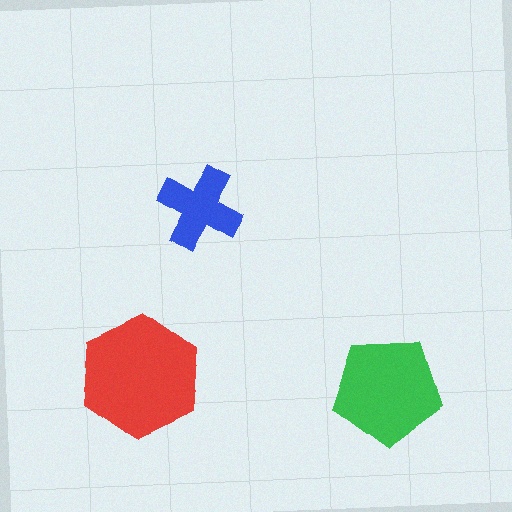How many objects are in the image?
There are 3 objects in the image.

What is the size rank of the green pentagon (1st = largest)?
2nd.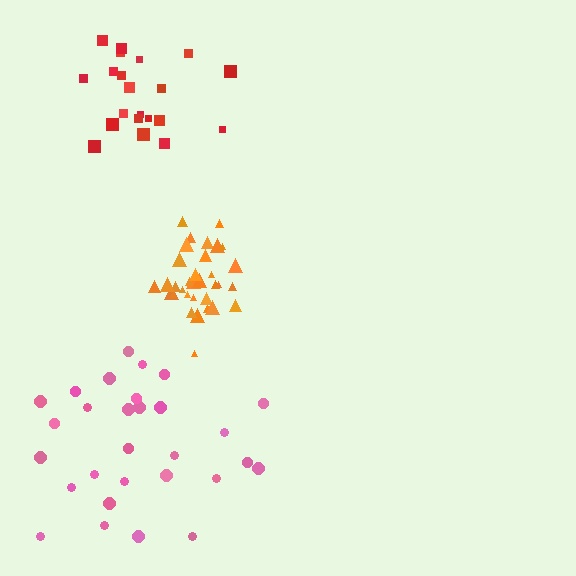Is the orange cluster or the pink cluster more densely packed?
Orange.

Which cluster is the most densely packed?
Orange.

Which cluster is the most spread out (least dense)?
Pink.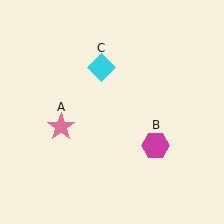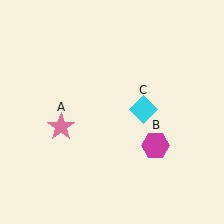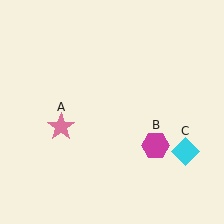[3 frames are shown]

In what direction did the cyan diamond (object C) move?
The cyan diamond (object C) moved down and to the right.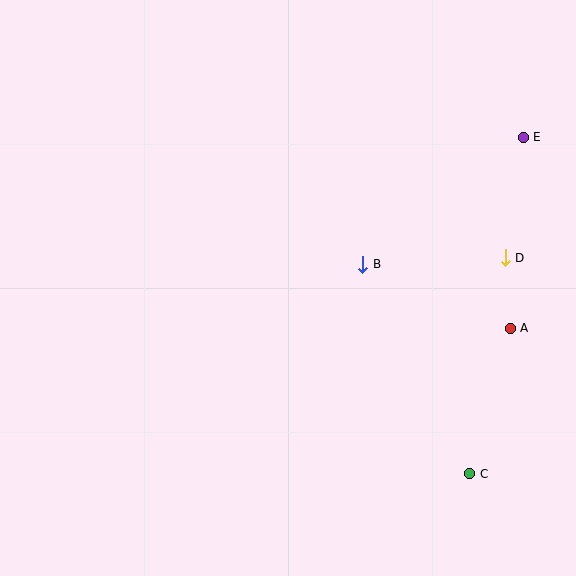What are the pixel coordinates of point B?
Point B is at (362, 264).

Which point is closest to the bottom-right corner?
Point C is closest to the bottom-right corner.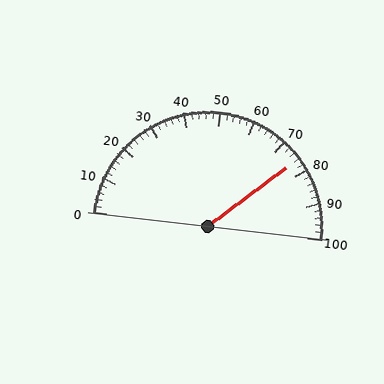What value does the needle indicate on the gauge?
The needle indicates approximately 76.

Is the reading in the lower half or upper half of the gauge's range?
The reading is in the upper half of the range (0 to 100).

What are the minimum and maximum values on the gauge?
The gauge ranges from 0 to 100.